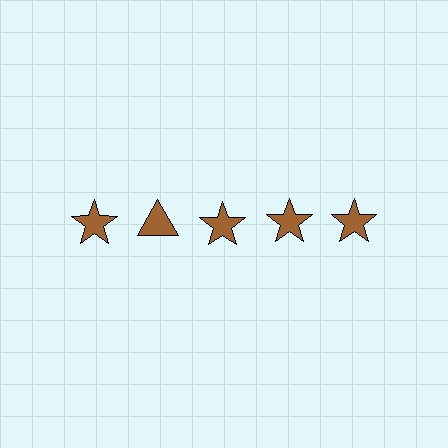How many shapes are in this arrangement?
There are 5 shapes arranged in a grid pattern.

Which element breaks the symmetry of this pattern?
The brown triangle in the top row, second from left column breaks the symmetry. All other shapes are brown stars.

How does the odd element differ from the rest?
It has a different shape: triangle instead of star.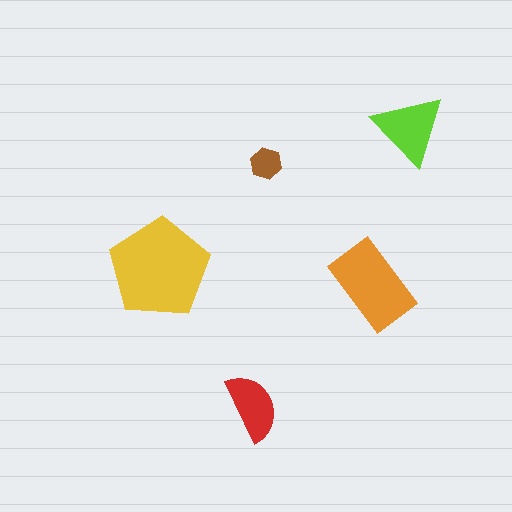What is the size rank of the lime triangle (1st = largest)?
3rd.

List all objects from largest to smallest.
The yellow pentagon, the orange rectangle, the lime triangle, the red semicircle, the brown hexagon.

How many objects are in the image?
There are 5 objects in the image.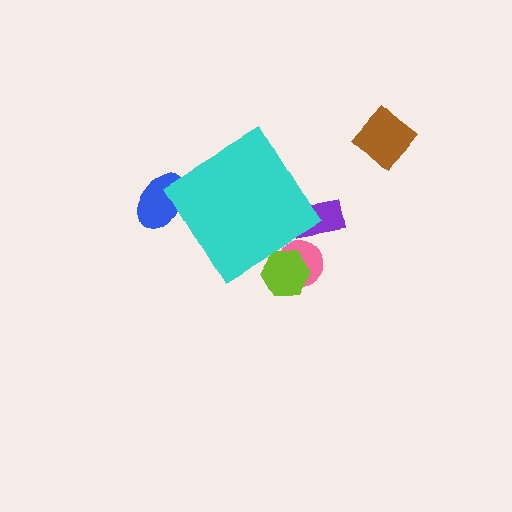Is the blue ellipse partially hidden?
Yes, the blue ellipse is partially hidden behind the cyan diamond.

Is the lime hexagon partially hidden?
Yes, the lime hexagon is partially hidden behind the cyan diamond.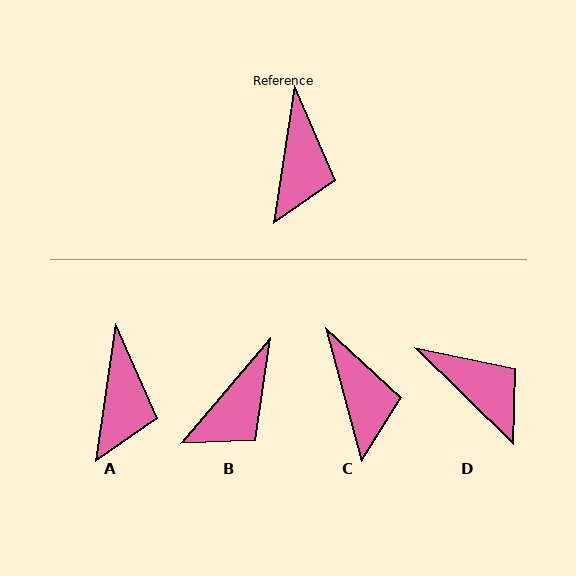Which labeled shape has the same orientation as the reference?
A.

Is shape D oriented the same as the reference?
No, it is off by about 54 degrees.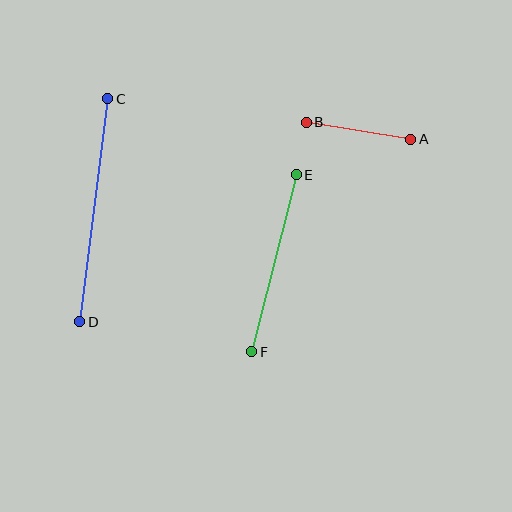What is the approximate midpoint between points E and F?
The midpoint is at approximately (274, 263) pixels.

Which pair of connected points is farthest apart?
Points C and D are farthest apart.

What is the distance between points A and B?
The distance is approximately 106 pixels.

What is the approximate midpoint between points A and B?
The midpoint is at approximately (359, 131) pixels.